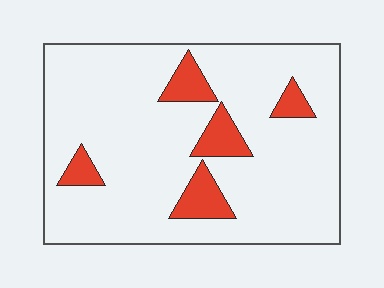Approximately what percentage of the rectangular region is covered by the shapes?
Approximately 15%.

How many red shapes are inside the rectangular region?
5.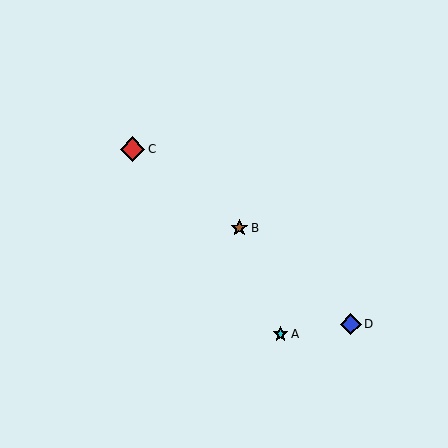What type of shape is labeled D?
Shape D is a blue diamond.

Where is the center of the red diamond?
The center of the red diamond is at (133, 149).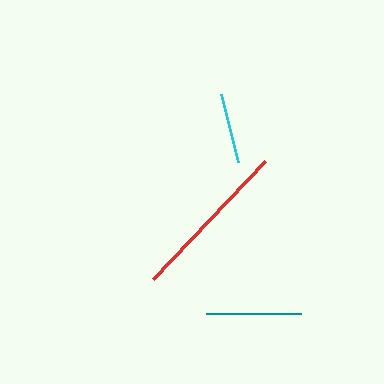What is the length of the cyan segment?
The cyan segment is approximately 70 pixels long.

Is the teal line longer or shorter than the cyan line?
The teal line is longer than the cyan line.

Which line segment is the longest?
The red line is the longest at approximately 163 pixels.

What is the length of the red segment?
The red segment is approximately 163 pixels long.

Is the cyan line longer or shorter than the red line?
The red line is longer than the cyan line.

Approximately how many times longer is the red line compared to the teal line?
The red line is approximately 1.7 times the length of the teal line.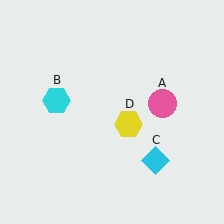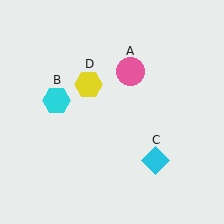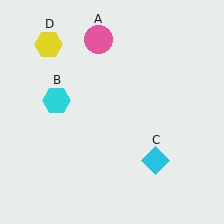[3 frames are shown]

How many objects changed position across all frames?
2 objects changed position: pink circle (object A), yellow hexagon (object D).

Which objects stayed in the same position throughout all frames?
Cyan hexagon (object B) and cyan diamond (object C) remained stationary.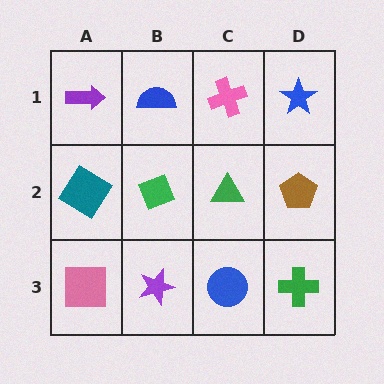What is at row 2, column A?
A teal diamond.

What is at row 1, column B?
A blue semicircle.